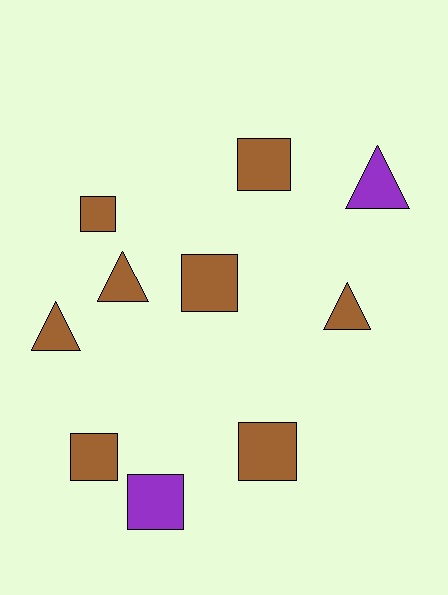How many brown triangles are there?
There are 3 brown triangles.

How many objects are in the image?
There are 10 objects.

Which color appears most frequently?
Brown, with 8 objects.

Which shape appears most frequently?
Square, with 6 objects.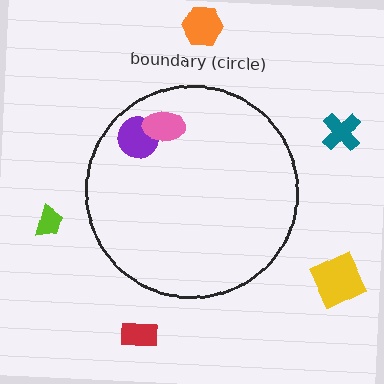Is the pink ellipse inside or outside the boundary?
Inside.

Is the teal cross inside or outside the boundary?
Outside.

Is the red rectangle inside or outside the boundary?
Outside.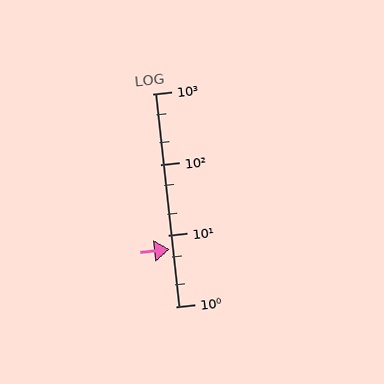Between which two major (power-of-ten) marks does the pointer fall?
The pointer is between 1 and 10.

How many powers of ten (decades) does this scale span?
The scale spans 3 decades, from 1 to 1000.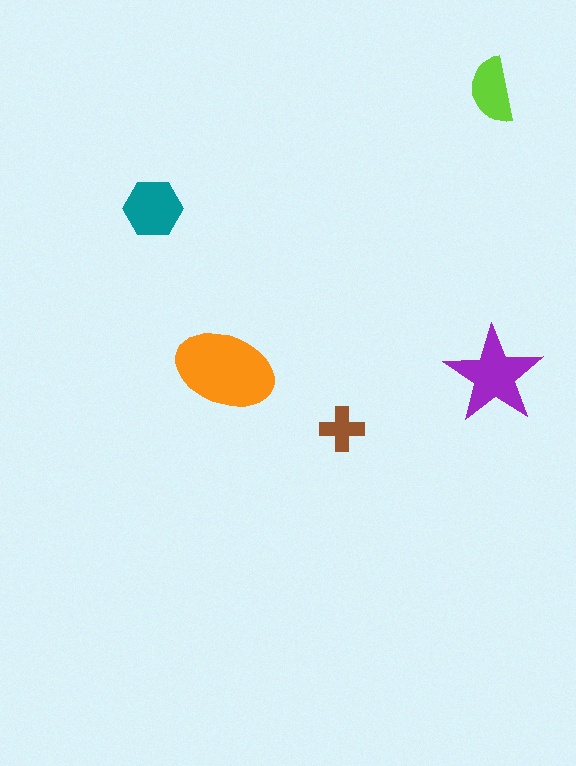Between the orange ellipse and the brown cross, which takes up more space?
The orange ellipse.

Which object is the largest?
The orange ellipse.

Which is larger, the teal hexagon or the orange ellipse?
The orange ellipse.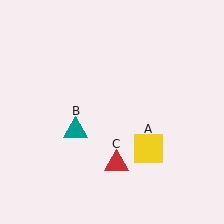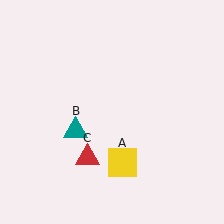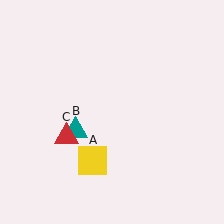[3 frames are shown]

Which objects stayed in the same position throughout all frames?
Teal triangle (object B) remained stationary.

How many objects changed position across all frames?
2 objects changed position: yellow square (object A), red triangle (object C).